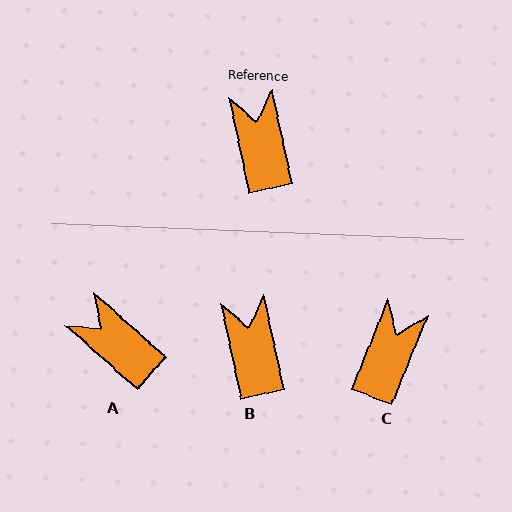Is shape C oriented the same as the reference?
No, it is off by about 34 degrees.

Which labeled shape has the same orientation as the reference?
B.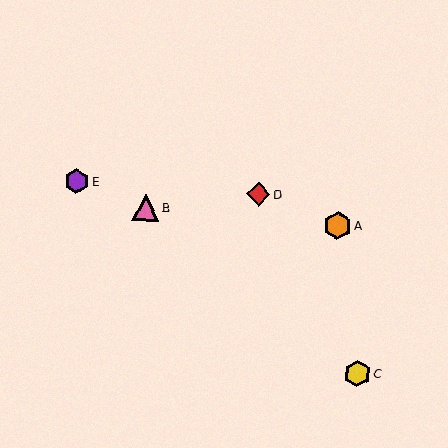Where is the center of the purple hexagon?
The center of the purple hexagon is at (77, 181).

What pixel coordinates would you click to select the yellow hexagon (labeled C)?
Click at (357, 374) to select the yellow hexagon C.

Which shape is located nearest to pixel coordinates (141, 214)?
The pink triangle (labeled B) at (146, 208) is nearest to that location.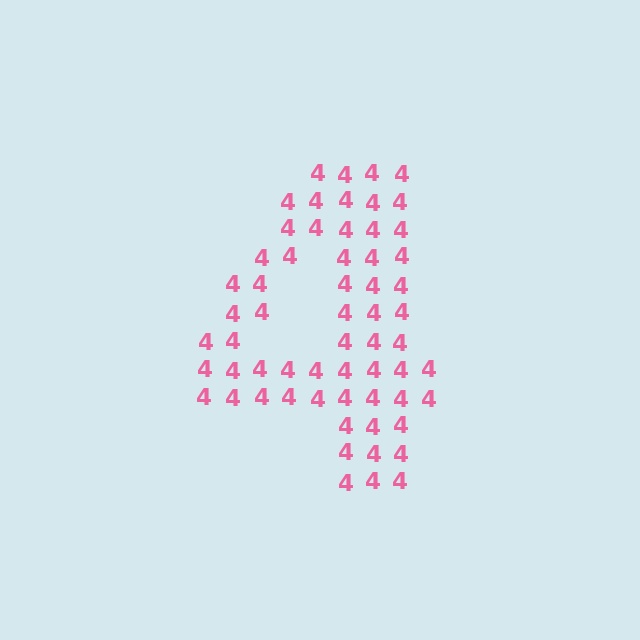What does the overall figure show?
The overall figure shows the digit 4.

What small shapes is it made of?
It is made of small digit 4's.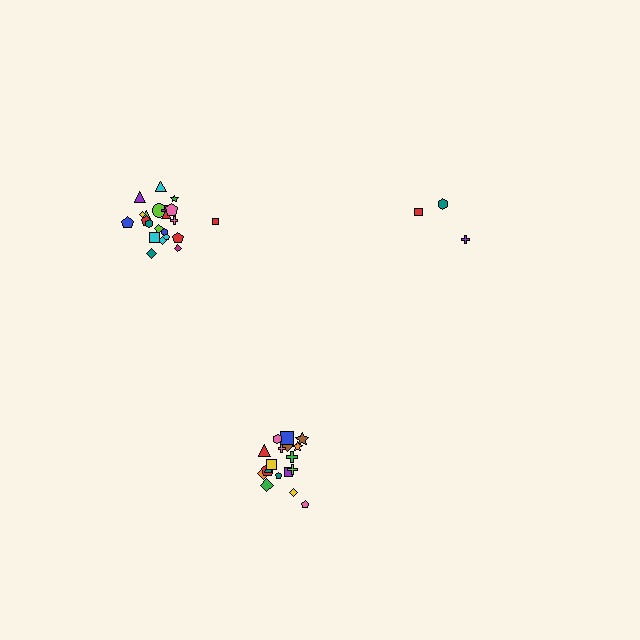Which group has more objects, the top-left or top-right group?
The top-left group.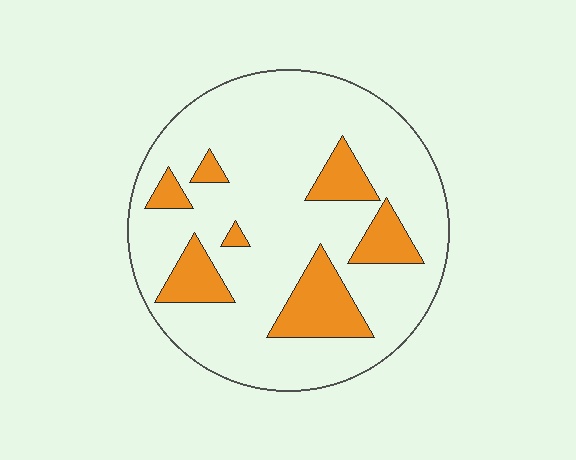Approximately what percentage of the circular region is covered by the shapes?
Approximately 20%.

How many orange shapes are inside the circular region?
7.